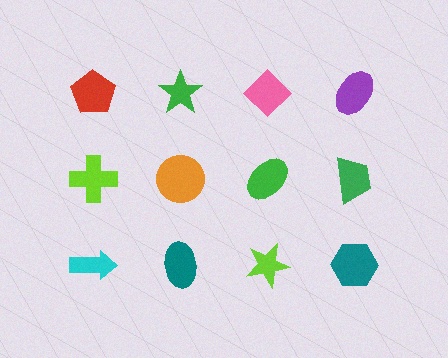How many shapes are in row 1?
4 shapes.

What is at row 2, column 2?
An orange circle.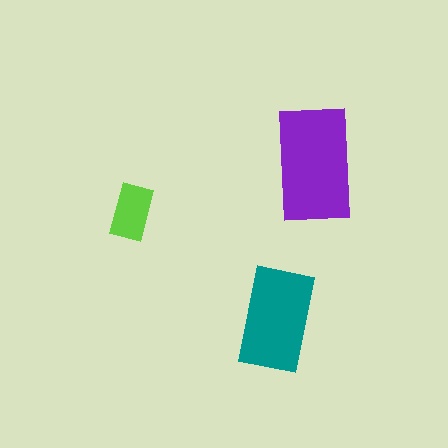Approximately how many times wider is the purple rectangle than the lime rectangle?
About 2 times wider.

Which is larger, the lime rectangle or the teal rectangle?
The teal one.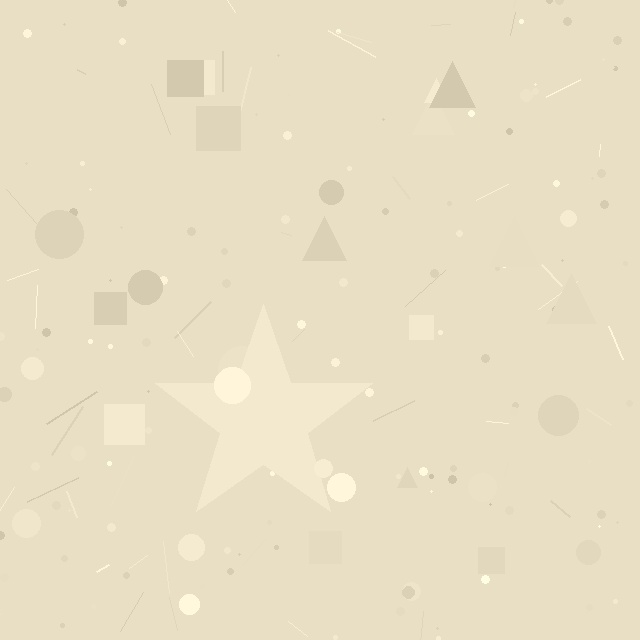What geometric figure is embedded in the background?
A star is embedded in the background.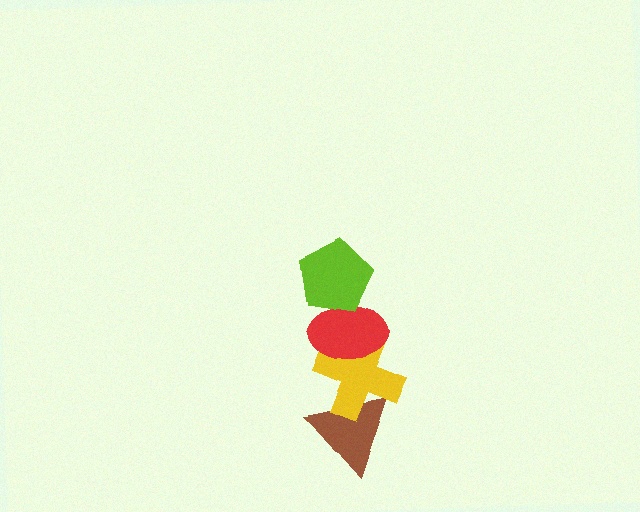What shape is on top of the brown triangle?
The yellow cross is on top of the brown triangle.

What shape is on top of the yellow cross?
The red ellipse is on top of the yellow cross.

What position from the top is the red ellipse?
The red ellipse is 2nd from the top.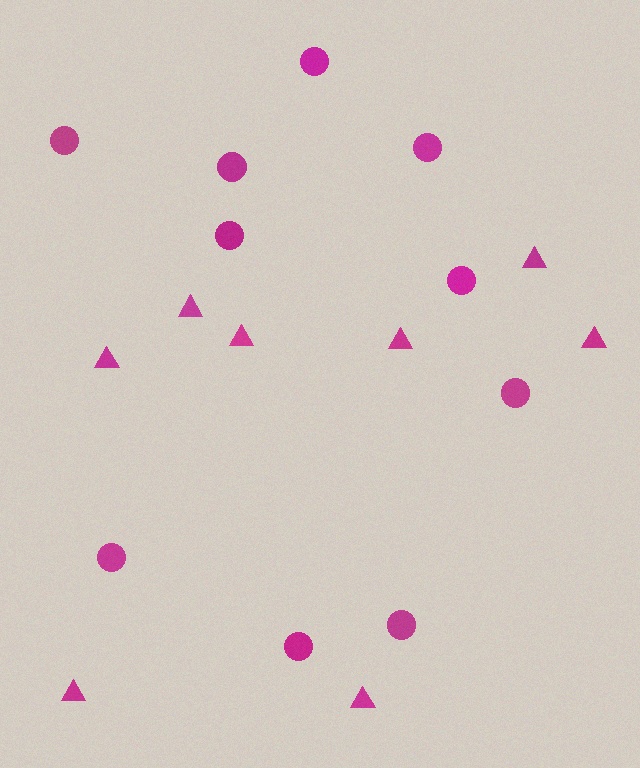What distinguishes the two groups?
There are 2 groups: one group of triangles (8) and one group of circles (10).